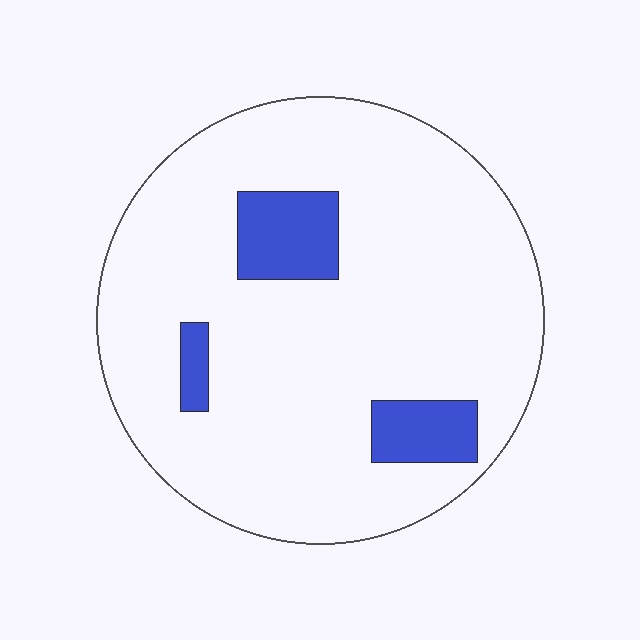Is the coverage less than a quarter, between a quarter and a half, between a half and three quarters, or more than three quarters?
Less than a quarter.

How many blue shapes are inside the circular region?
3.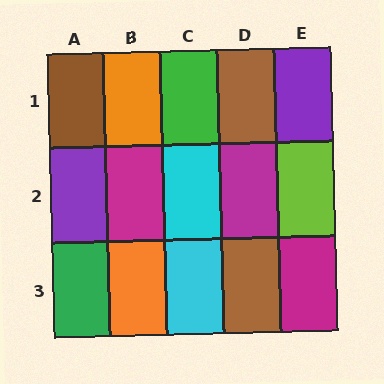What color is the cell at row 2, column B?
Magenta.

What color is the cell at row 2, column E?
Lime.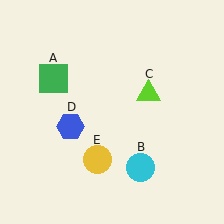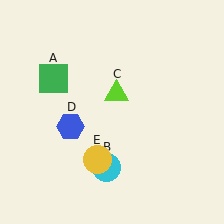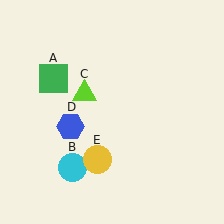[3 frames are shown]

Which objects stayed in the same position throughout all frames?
Green square (object A) and blue hexagon (object D) and yellow circle (object E) remained stationary.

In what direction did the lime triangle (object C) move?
The lime triangle (object C) moved left.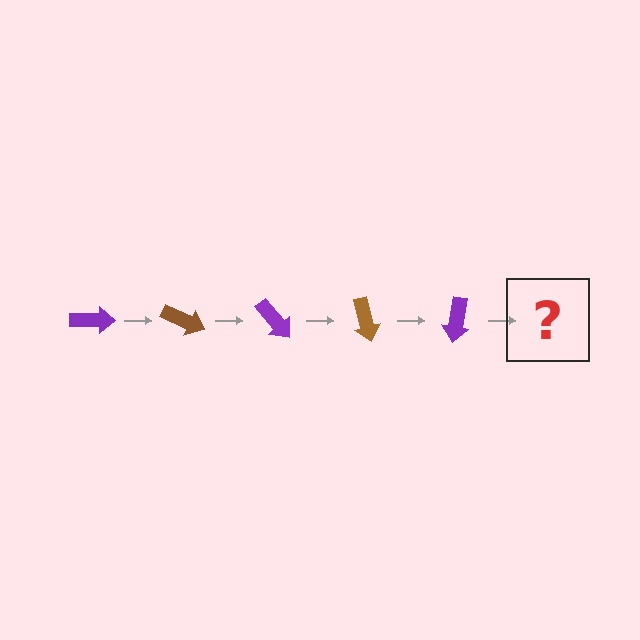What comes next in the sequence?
The next element should be a brown arrow, rotated 125 degrees from the start.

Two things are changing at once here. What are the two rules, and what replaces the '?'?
The two rules are that it rotates 25 degrees each step and the color cycles through purple and brown. The '?' should be a brown arrow, rotated 125 degrees from the start.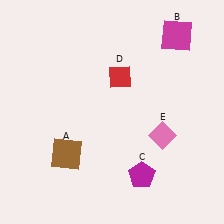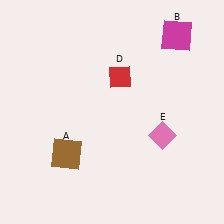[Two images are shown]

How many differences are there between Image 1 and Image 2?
There is 1 difference between the two images.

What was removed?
The magenta pentagon (C) was removed in Image 2.